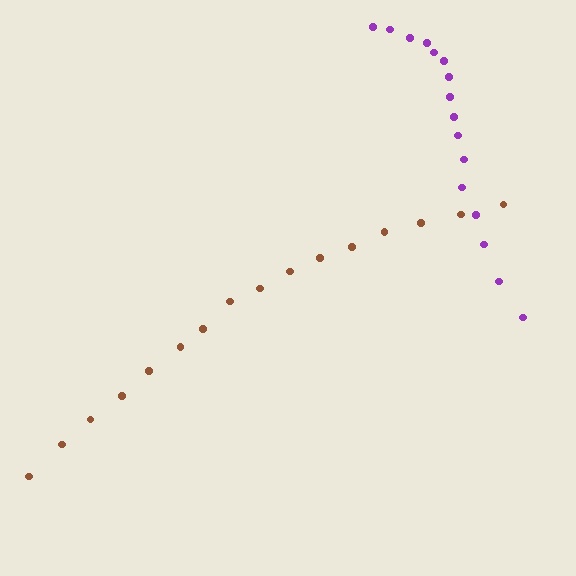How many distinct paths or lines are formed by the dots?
There are 2 distinct paths.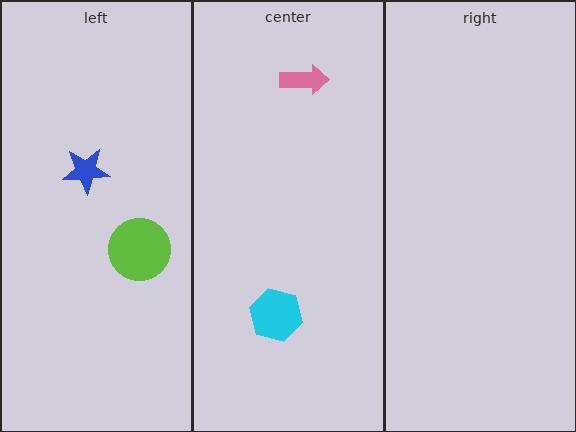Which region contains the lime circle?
The left region.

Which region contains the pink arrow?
The center region.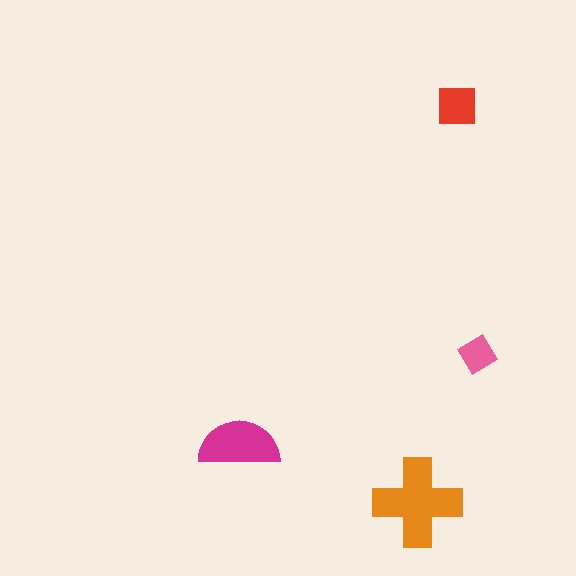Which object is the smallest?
The pink diamond.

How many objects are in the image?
There are 4 objects in the image.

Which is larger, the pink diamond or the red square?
The red square.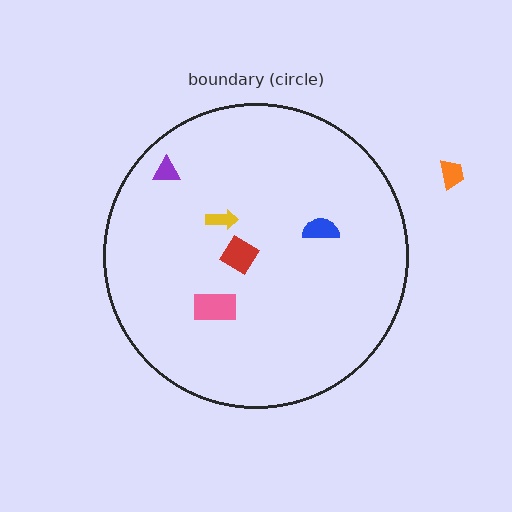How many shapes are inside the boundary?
5 inside, 1 outside.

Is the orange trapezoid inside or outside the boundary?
Outside.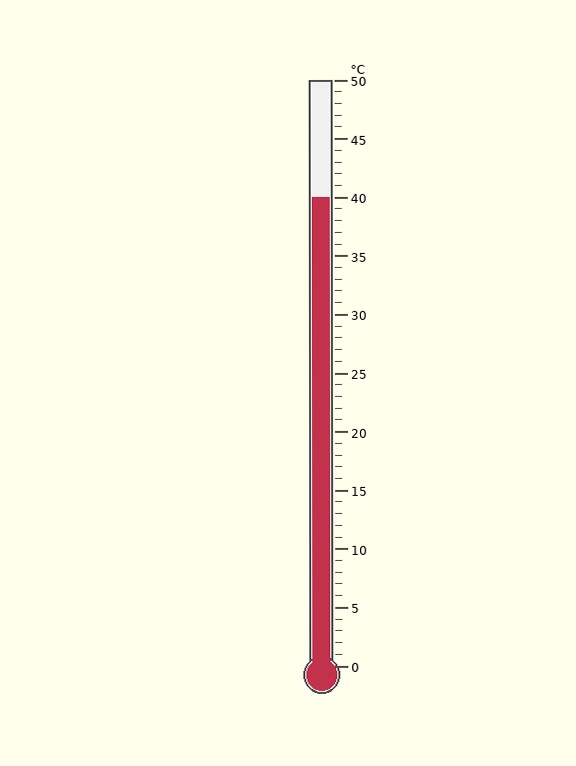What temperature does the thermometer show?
The thermometer shows approximately 40°C.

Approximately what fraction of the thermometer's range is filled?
The thermometer is filled to approximately 80% of its range.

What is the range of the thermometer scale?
The thermometer scale ranges from 0°C to 50°C.